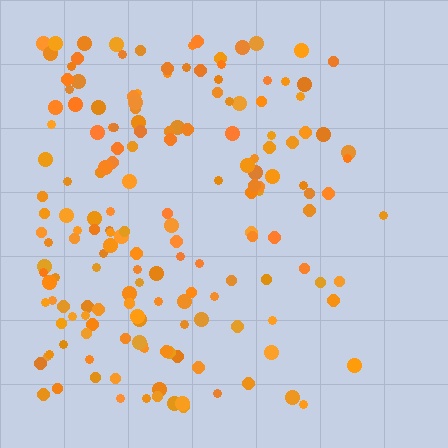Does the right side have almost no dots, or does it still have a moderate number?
Still a moderate number, just noticeably fewer than the left.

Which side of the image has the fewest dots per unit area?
The right.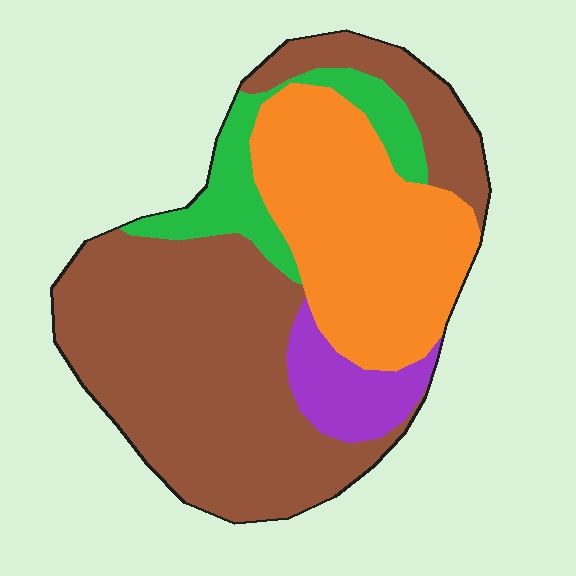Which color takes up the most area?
Brown, at roughly 50%.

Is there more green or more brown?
Brown.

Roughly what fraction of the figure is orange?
Orange covers around 30% of the figure.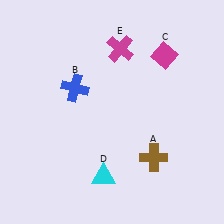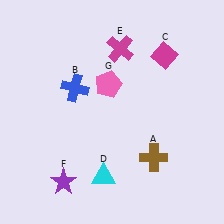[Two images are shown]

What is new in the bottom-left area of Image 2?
A purple star (F) was added in the bottom-left area of Image 2.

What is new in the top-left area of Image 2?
A pink pentagon (G) was added in the top-left area of Image 2.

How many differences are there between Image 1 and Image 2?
There are 2 differences between the two images.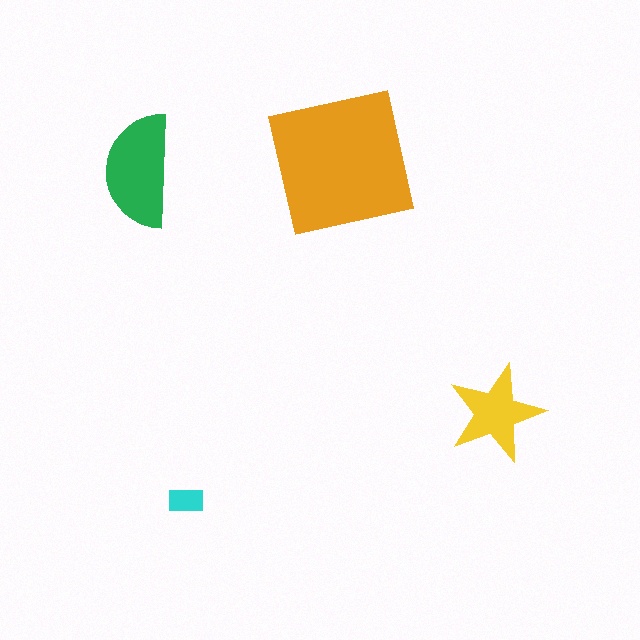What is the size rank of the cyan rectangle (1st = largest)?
4th.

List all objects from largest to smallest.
The orange square, the green semicircle, the yellow star, the cyan rectangle.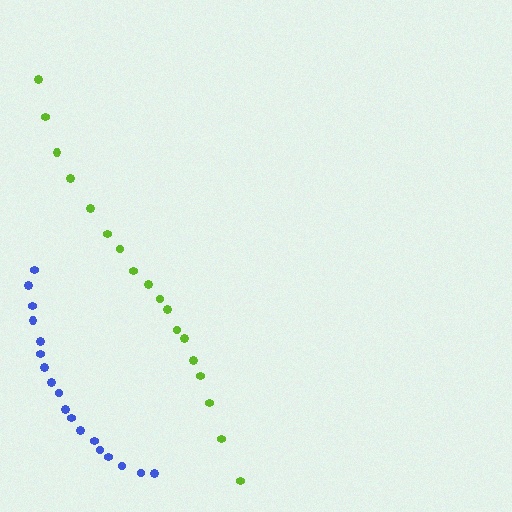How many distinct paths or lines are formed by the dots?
There are 2 distinct paths.